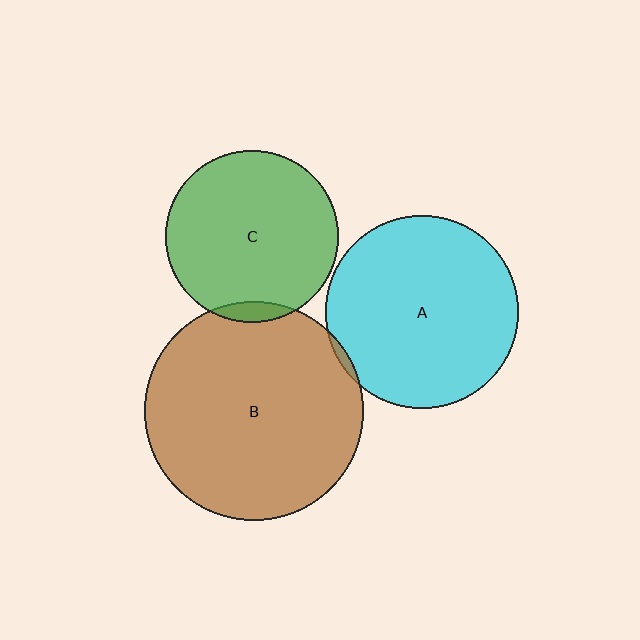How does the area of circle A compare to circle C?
Approximately 1.3 times.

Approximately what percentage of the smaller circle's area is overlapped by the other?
Approximately 5%.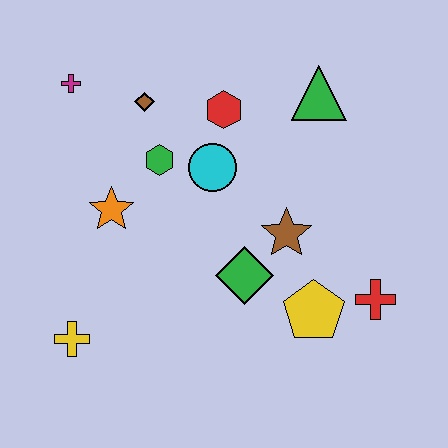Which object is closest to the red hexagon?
The cyan circle is closest to the red hexagon.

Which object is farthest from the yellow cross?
The green triangle is farthest from the yellow cross.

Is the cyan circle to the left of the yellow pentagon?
Yes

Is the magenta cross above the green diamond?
Yes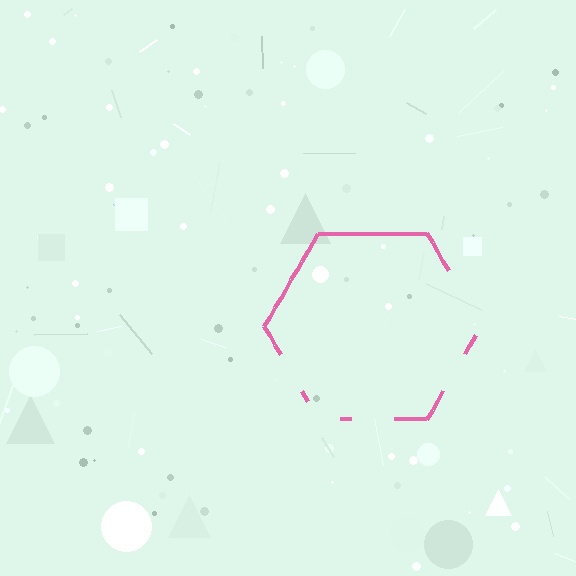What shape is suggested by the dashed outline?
The dashed outline suggests a hexagon.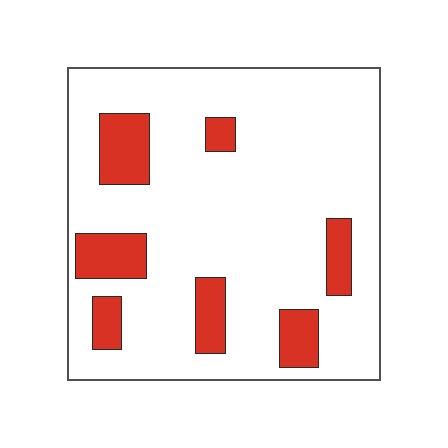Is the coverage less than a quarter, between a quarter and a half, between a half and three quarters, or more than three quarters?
Less than a quarter.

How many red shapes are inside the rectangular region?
7.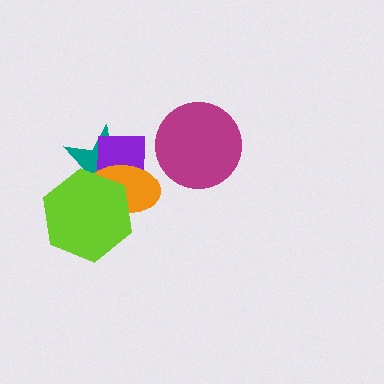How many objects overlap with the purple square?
3 objects overlap with the purple square.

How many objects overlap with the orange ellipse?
3 objects overlap with the orange ellipse.